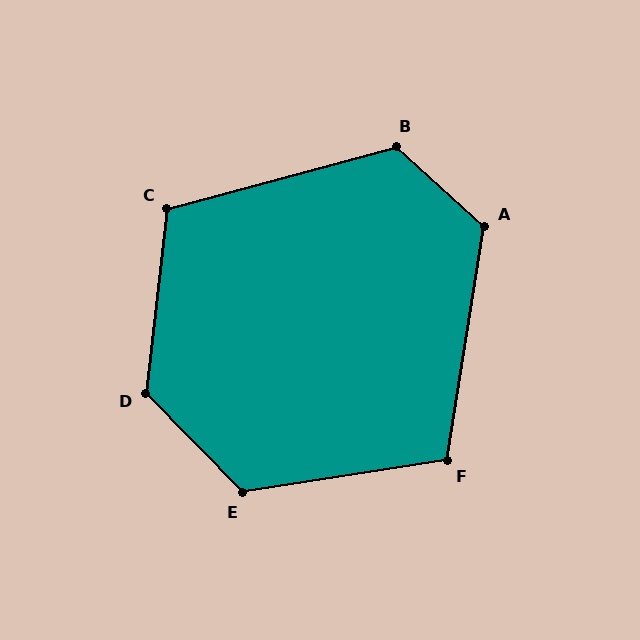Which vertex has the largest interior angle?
D, at approximately 129 degrees.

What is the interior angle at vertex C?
Approximately 112 degrees (obtuse).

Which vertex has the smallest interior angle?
F, at approximately 108 degrees.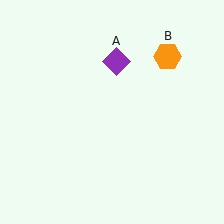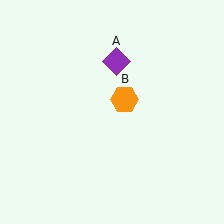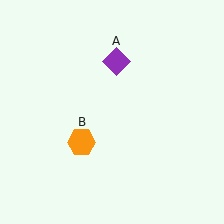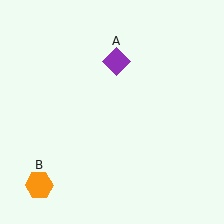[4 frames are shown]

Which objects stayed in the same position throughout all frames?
Purple diamond (object A) remained stationary.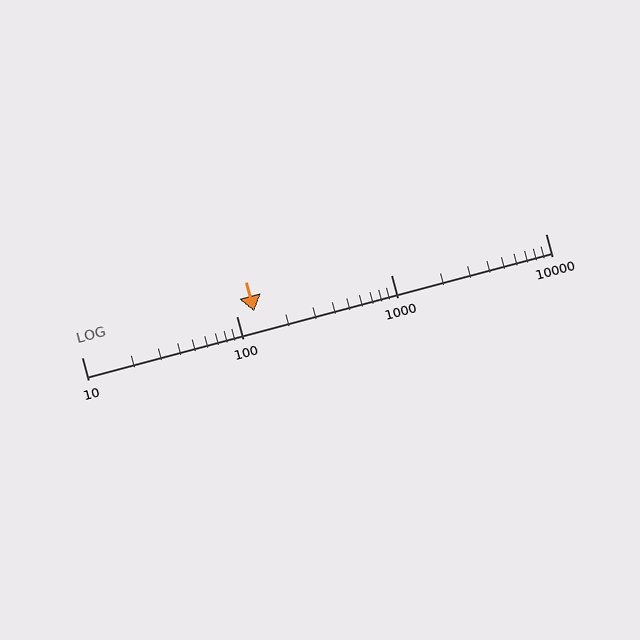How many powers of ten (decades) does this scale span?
The scale spans 3 decades, from 10 to 10000.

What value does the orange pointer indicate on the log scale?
The pointer indicates approximately 130.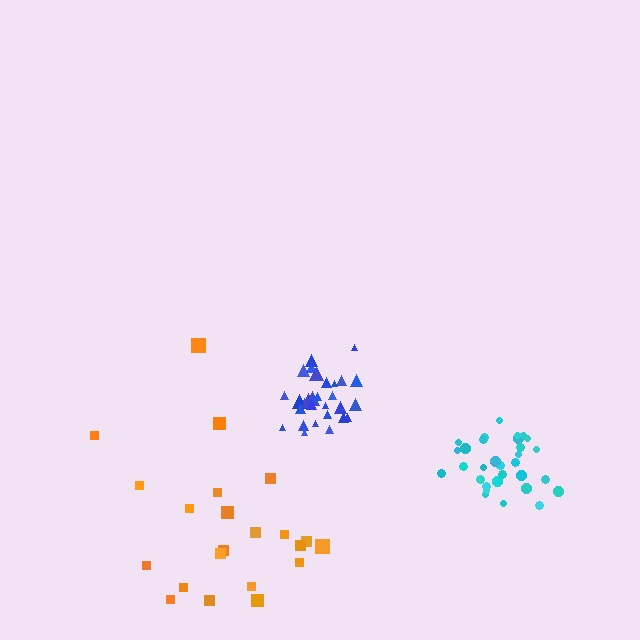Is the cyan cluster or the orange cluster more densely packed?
Cyan.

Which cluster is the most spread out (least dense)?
Orange.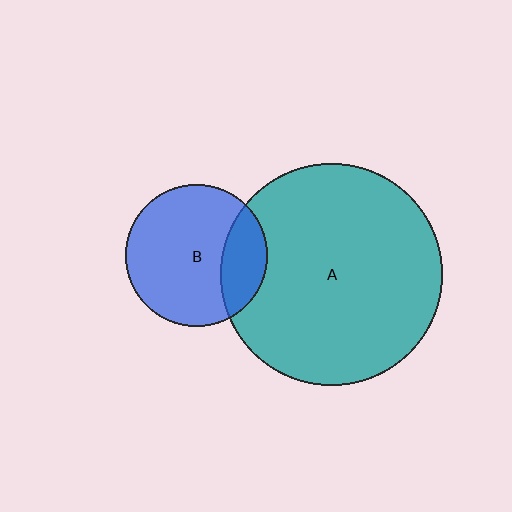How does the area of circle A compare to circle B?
Approximately 2.4 times.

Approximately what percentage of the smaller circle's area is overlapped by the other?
Approximately 25%.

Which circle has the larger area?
Circle A (teal).